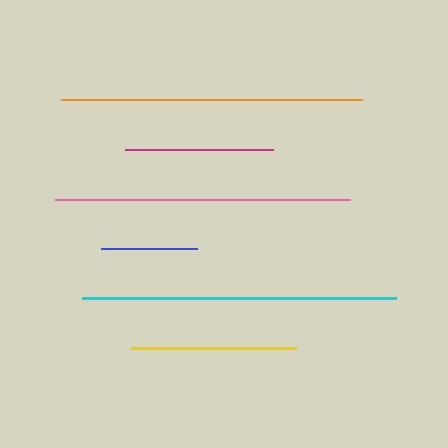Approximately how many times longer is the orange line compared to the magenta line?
The orange line is approximately 2.0 times the length of the magenta line.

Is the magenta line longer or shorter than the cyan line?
The cyan line is longer than the magenta line.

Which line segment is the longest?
The cyan line is the longest at approximately 314 pixels.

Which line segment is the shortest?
The blue line is the shortest at approximately 95 pixels.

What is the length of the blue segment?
The blue segment is approximately 95 pixels long.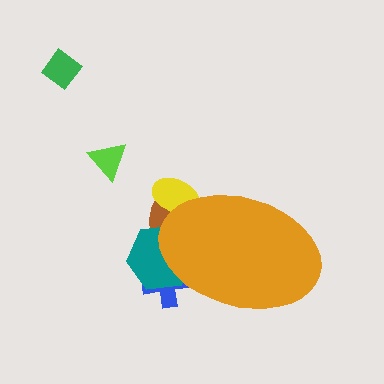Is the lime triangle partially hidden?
No, the lime triangle is fully visible.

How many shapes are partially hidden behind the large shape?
4 shapes are partially hidden.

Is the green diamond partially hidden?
No, the green diamond is fully visible.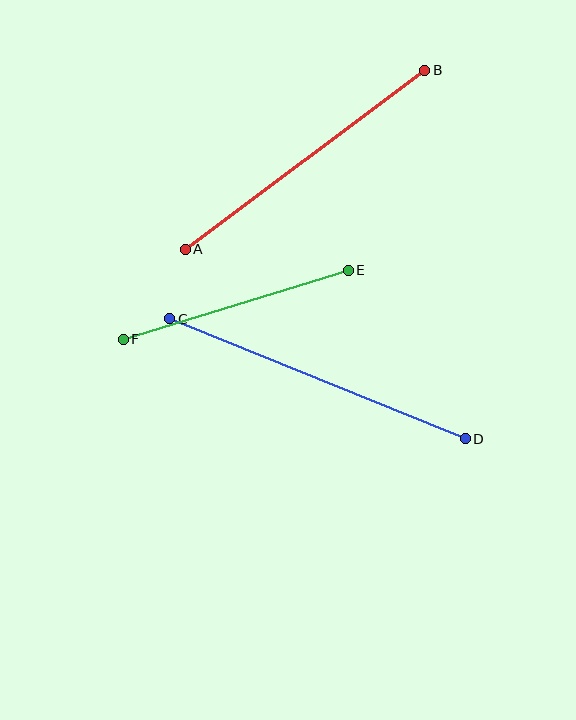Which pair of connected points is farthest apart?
Points C and D are farthest apart.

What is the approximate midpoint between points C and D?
The midpoint is at approximately (318, 379) pixels.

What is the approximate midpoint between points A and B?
The midpoint is at approximately (305, 160) pixels.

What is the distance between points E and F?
The distance is approximately 235 pixels.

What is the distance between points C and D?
The distance is approximately 319 pixels.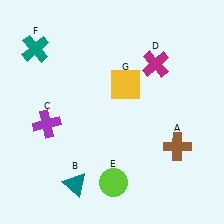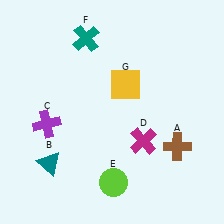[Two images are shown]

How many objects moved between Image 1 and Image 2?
3 objects moved between the two images.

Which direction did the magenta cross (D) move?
The magenta cross (D) moved down.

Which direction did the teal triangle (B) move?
The teal triangle (B) moved left.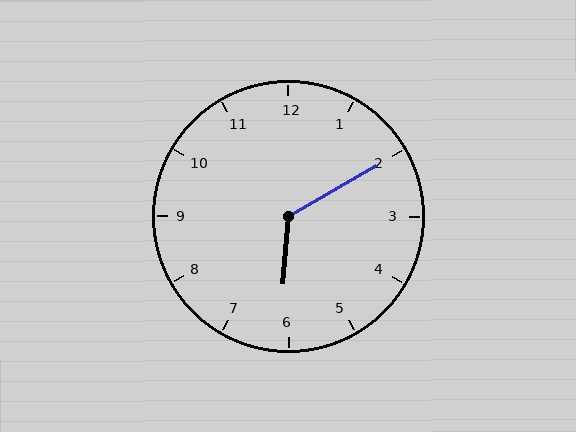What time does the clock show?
6:10.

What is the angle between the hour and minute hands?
Approximately 125 degrees.